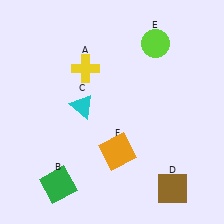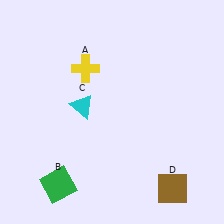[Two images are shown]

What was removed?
The orange square (F), the lime circle (E) were removed in Image 2.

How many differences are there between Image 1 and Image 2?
There are 2 differences between the two images.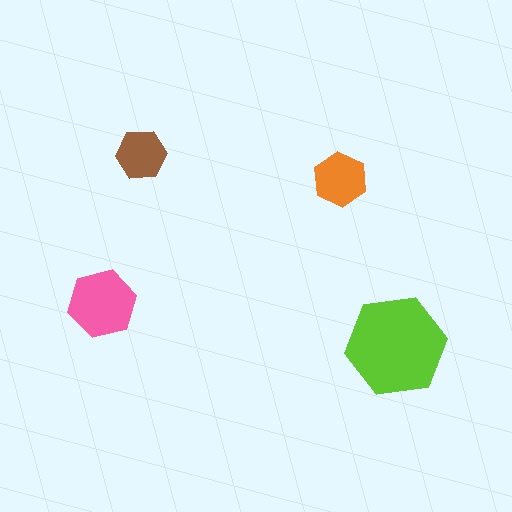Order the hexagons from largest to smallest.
the lime one, the pink one, the orange one, the brown one.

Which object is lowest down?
The lime hexagon is bottommost.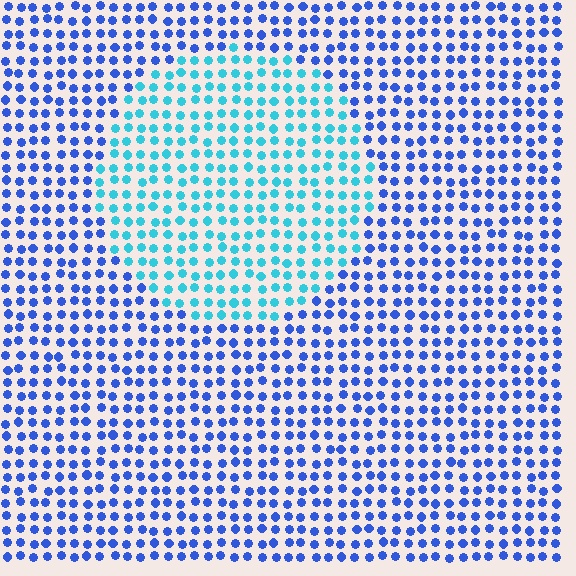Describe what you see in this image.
The image is filled with small blue elements in a uniform arrangement. A circle-shaped region is visible where the elements are tinted to a slightly different hue, forming a subtle color boundary.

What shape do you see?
I see a circle.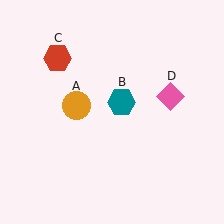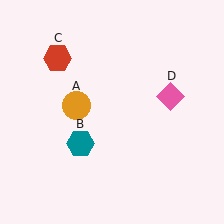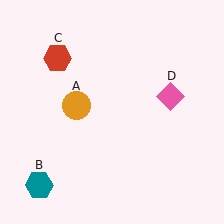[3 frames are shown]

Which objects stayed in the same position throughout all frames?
Orange circle (object A) and red hexagon (object C) and pink diamond (object D) remained stationary.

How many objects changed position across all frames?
1 object changed position: teal hexagon (object B).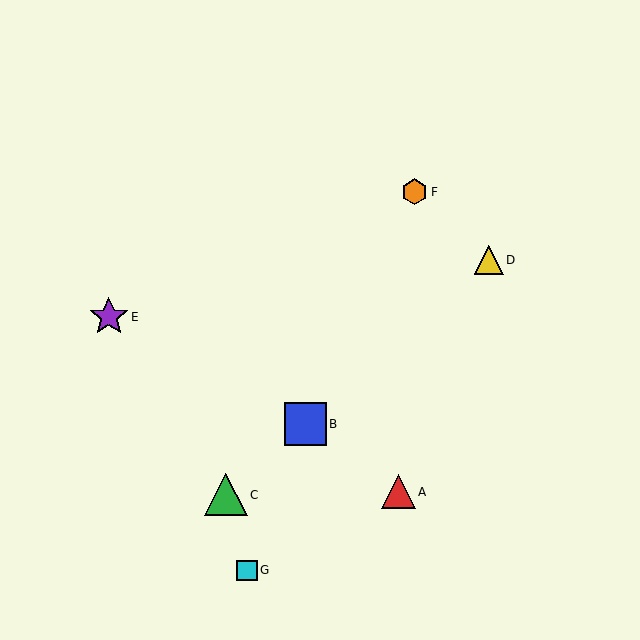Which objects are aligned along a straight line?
Objects B, C, D are aligned along a straight line.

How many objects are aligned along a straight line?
3 objects (B, C, D) are aligned along a straight line.